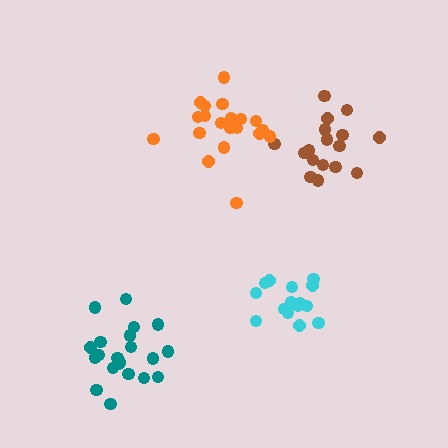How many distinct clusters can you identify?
There are 4 distinct clusters.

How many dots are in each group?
Group 1: 18 dots, Group 2: 20 dots, Group 3: 21 dots, Group 4: 15 dots (74 total).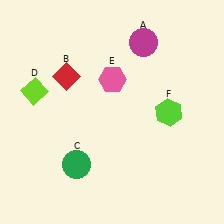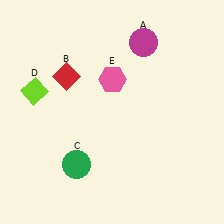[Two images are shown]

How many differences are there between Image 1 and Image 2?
There is 1 difference between the two images.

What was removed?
The lime hexagon (F) was removed in Image 2.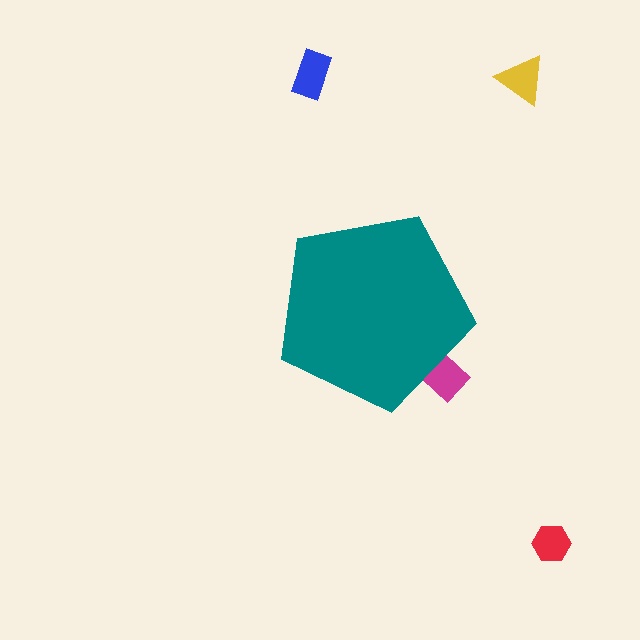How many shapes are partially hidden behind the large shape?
1 shape is partially hidden.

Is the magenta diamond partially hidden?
Yes, the magenta diamond is partially hidden behind the teal pentagon.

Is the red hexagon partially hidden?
No, the red hexagon is fully visible.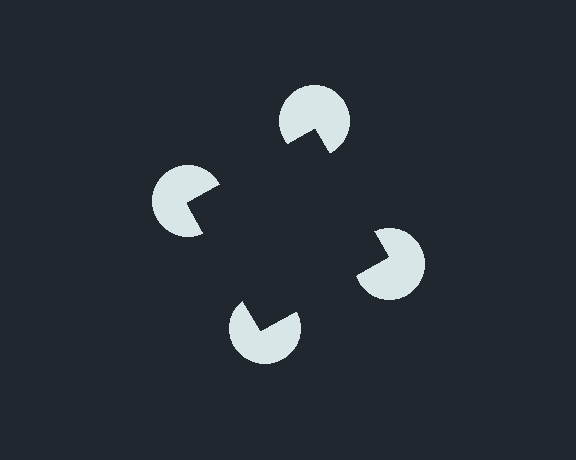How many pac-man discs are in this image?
There are 4 — one at each vertex of the illusory square.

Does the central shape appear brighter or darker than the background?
It typically appears slightly darker than the background, even though no actual brightness change is drawn.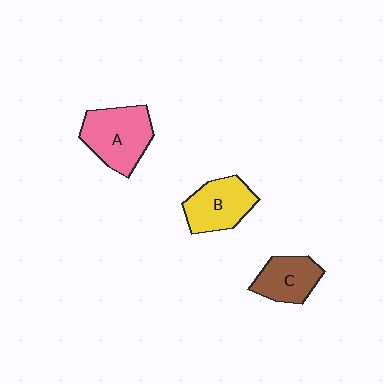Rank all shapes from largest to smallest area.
From largest to smallest: A (pink), B (yellow), C (brown).